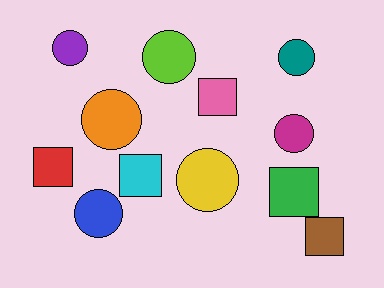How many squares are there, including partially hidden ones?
There are 5 squares.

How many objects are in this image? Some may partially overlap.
There are 12 objects.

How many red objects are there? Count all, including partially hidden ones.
There is 1 red object.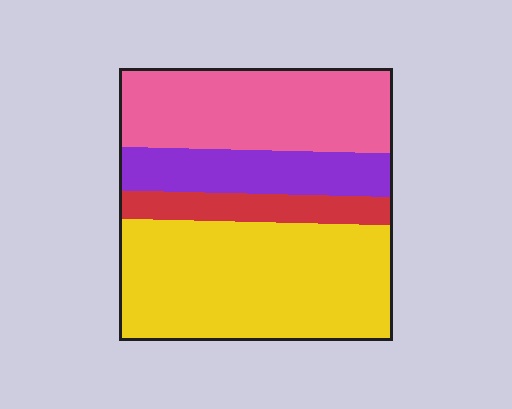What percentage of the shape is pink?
Pink covers 30% of the shape.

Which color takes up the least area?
Red, at roughly 10%.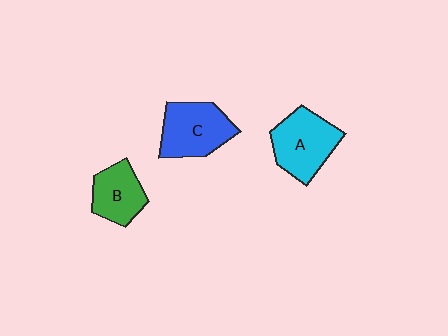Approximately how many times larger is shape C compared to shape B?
Approximately 1.3 times.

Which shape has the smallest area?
Shape B (green).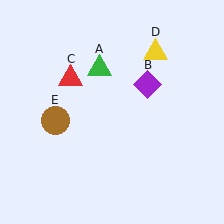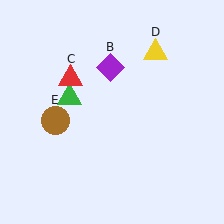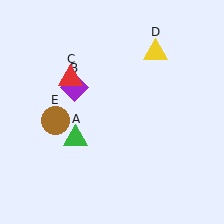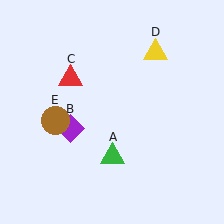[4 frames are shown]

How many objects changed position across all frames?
2 objects changed position: green triangle (object A), purple diamond (object B).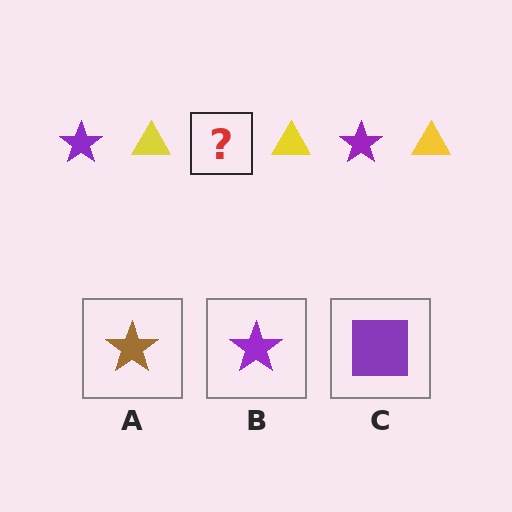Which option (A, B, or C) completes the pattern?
B.